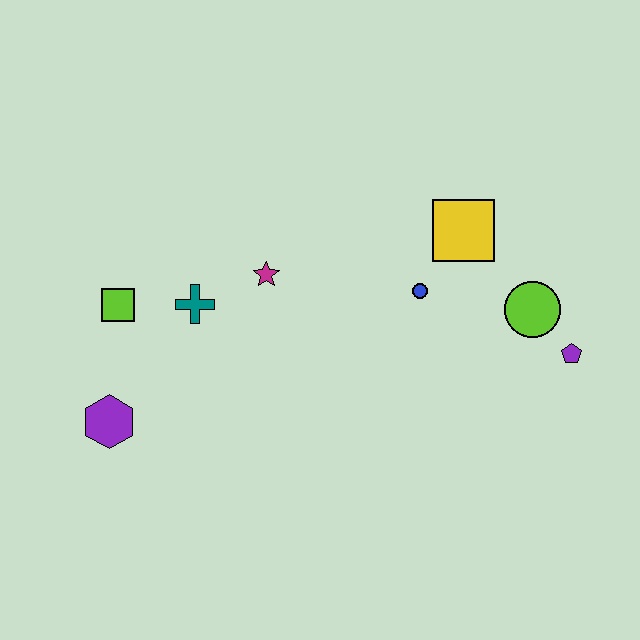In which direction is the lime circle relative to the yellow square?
The lime circle is below the yellow square.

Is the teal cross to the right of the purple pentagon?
No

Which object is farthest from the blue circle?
The purple hexagon is farthest from the blue circle.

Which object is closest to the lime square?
The teal cross is closest to the lime square.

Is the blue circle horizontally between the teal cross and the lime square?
No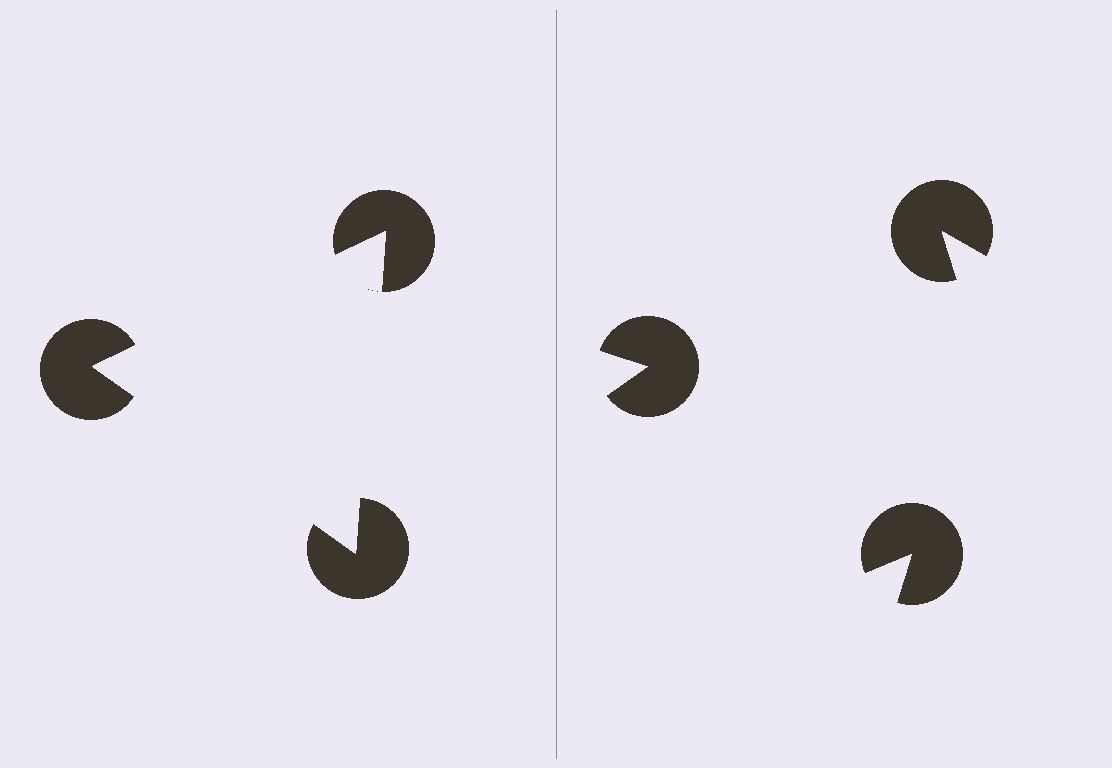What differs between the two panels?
The pac-man discs are positioned identically on both sides; only the wedge orientations differ. On the left they align to a triangle; on the right they are misaligned.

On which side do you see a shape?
An illusory triangle appears on the left side. On the right side the wedge cuts are rotated, so no coherent shape forms.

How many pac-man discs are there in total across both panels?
6 — 3 on each side.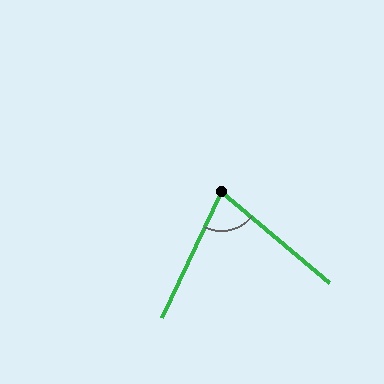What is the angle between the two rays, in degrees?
Approximately 75 degrees.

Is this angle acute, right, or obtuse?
It is acute.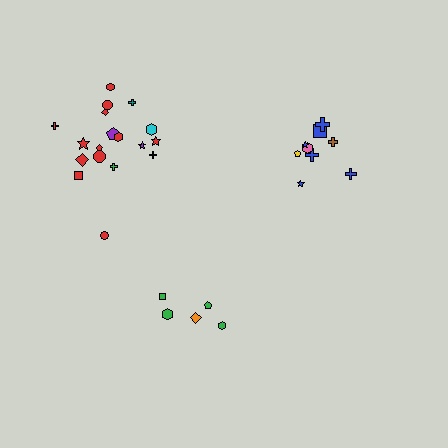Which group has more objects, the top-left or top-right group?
The top-left group.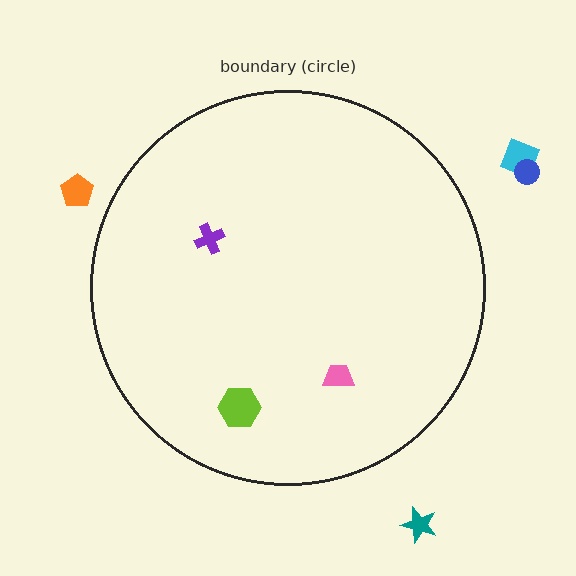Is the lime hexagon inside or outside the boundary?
Inside.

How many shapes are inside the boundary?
3 inside, 4 outside.